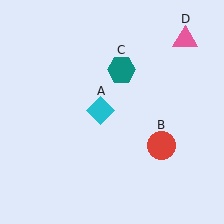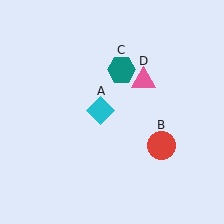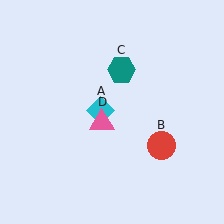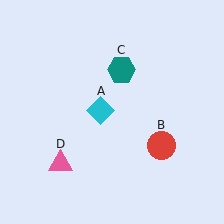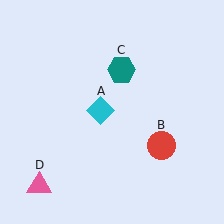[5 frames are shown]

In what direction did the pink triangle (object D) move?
The pink triangle (object D) moved down and to the left.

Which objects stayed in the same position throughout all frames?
Cyan diamond (object A) and red circle (object B) and teal hexagon (object C) remained stationary.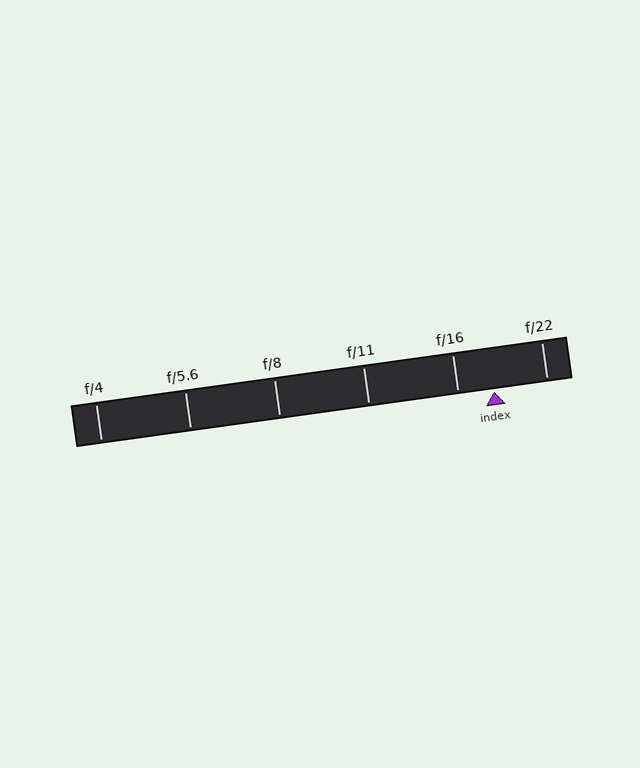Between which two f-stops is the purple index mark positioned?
The index mark is between f/16 and f/22.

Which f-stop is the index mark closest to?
The index mark is closest to f/16.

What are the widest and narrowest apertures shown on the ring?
The widest aperture shown is f/4 and the narrowest is f/22.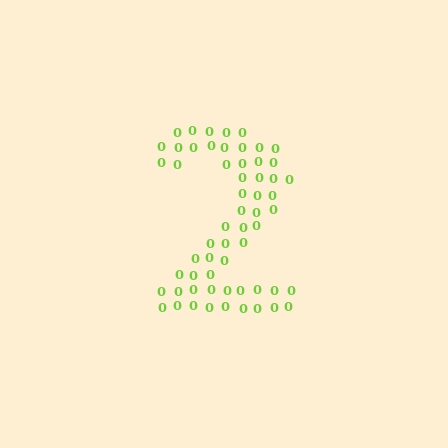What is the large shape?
The large shape is the digit 2.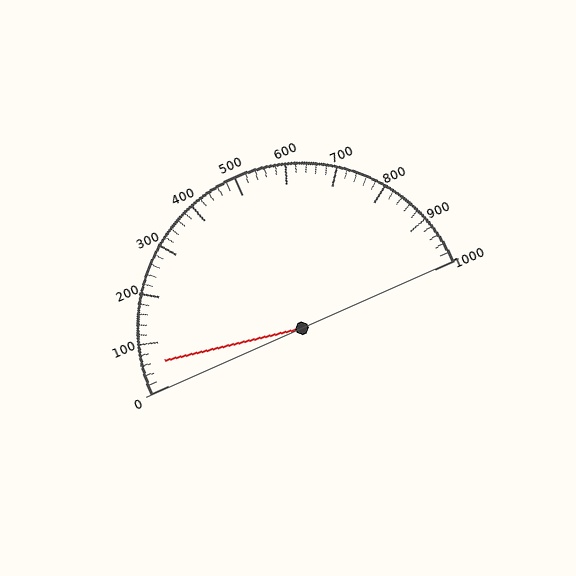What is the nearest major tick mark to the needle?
The nearest major tick mark is 100.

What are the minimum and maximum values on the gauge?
The gauge ranges from 0 to 1000.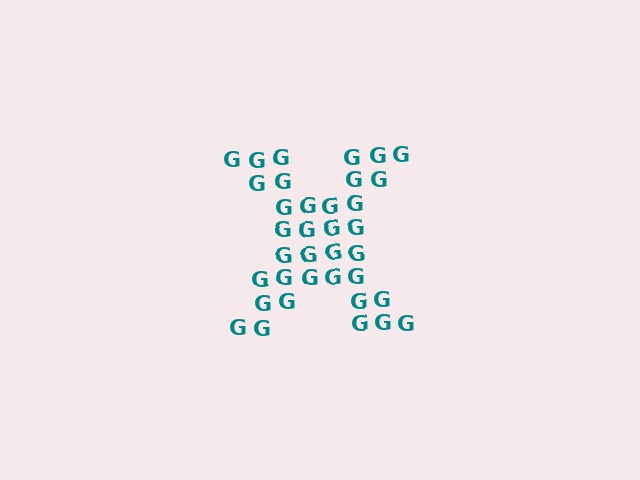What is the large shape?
The large shape is the letter X.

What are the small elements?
The small elements are letter G's.